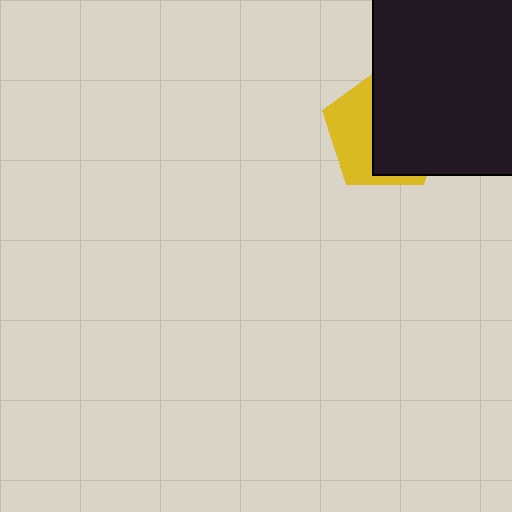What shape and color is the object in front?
The object in front is a black square.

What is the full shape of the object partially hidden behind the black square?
The partially hidden object is a yellow pentagon.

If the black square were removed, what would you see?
You would see the complete yellow pentagon.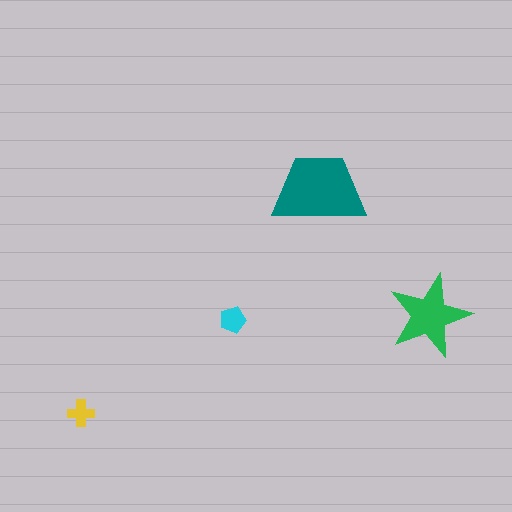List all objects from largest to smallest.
The teal trapezoid, the green star, the cyan pentagon, the yellow cross.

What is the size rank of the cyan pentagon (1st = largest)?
3rd.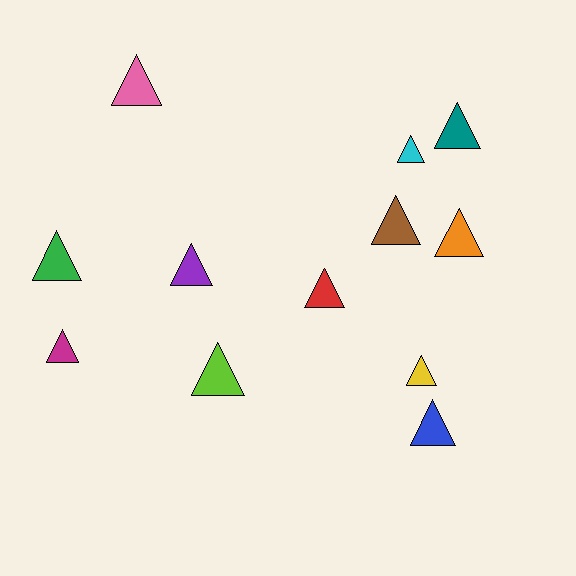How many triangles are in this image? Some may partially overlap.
There are 12 triangles.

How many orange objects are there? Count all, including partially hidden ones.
There is 1 orange object.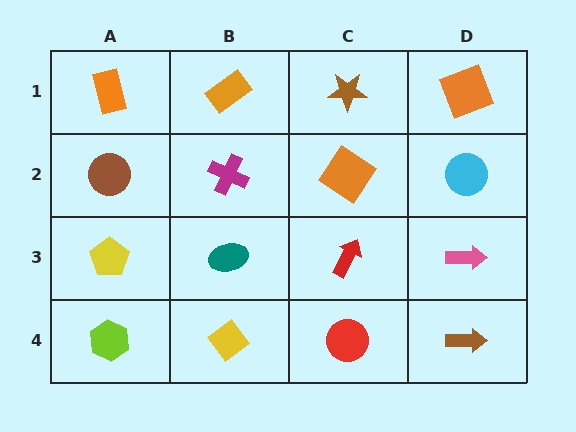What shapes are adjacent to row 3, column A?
A brown circle (row 2, column A), a lime hexagon (row 4, column A), a teal ellipse (row 3, column B).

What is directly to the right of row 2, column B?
An orange diamond.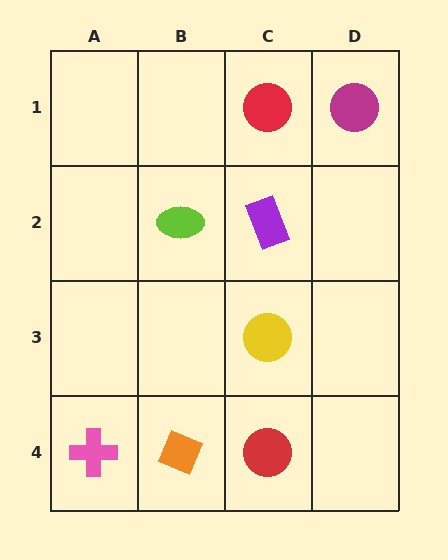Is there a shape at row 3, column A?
No, that cell is empty.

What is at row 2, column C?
A purple rectangle.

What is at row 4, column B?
An orange diamond.